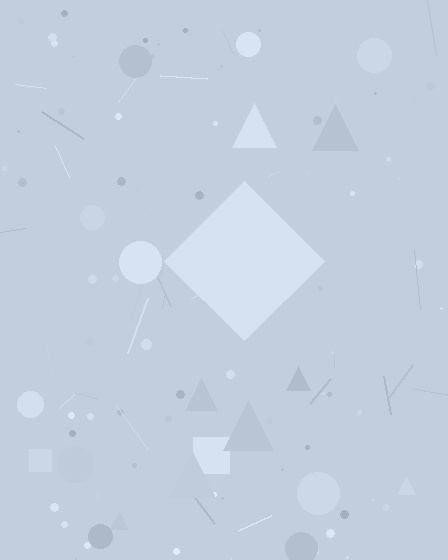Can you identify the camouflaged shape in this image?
The camouflaged shape is a diamond.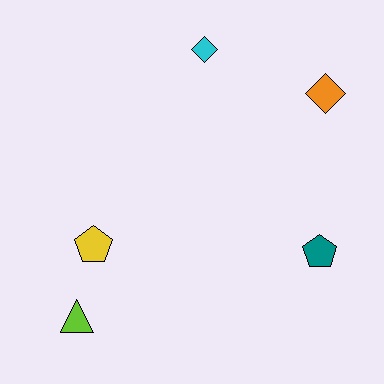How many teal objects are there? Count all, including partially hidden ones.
There is 1 teal object.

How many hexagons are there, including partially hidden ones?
There are no hexagons.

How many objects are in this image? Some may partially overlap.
There are 5 objects.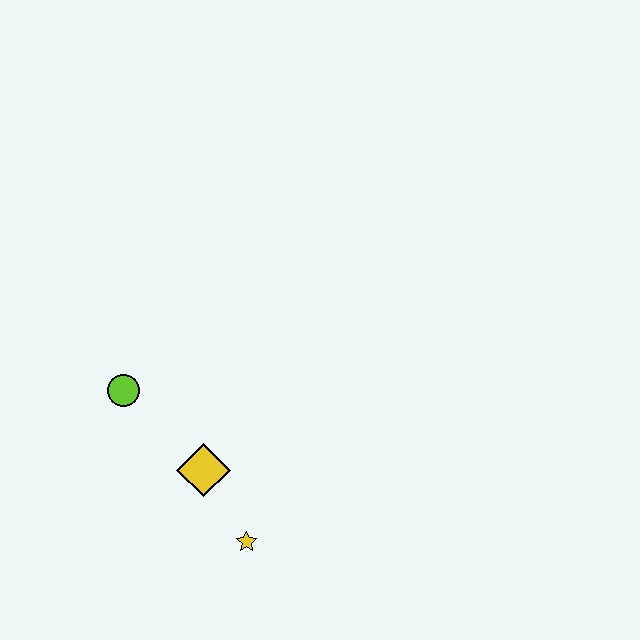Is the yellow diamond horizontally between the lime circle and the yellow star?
Yes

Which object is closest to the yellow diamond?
The yellow star is closest to the yellow diamond.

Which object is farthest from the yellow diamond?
The lime circle is farthest from the yellow diamond.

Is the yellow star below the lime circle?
Yes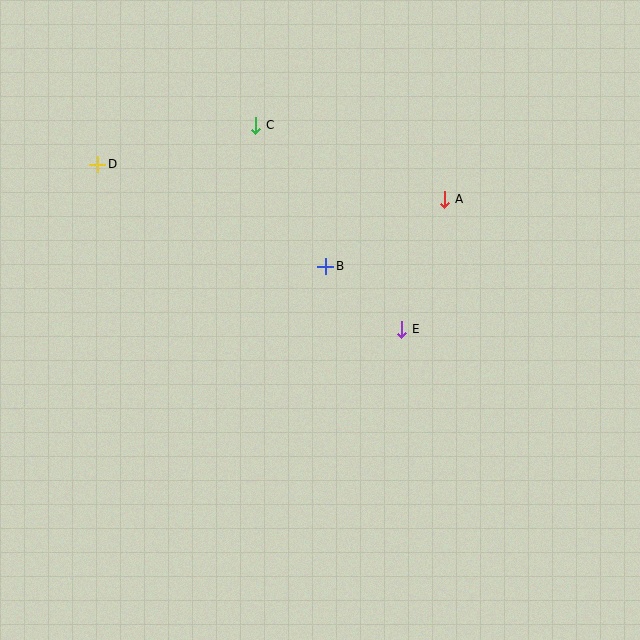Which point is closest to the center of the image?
Point B at (326, 266) is closest to the center.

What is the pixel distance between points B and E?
The distance between B and E is 99 pixels.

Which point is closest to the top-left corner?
Point D is closest to the top-left corner.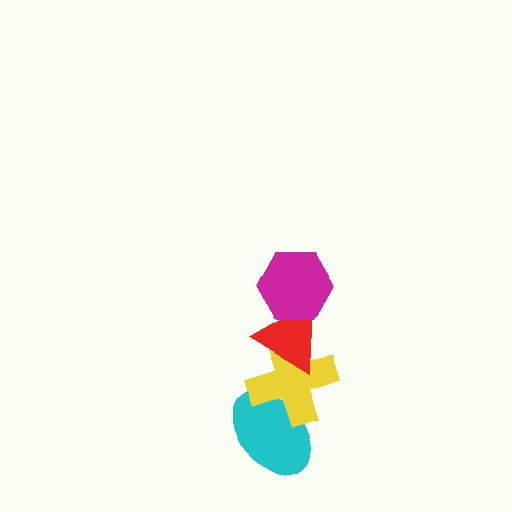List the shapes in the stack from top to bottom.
From top to bottom: the magenta hexagon, the red triangle, the yellow cross, the cyan ellipse.